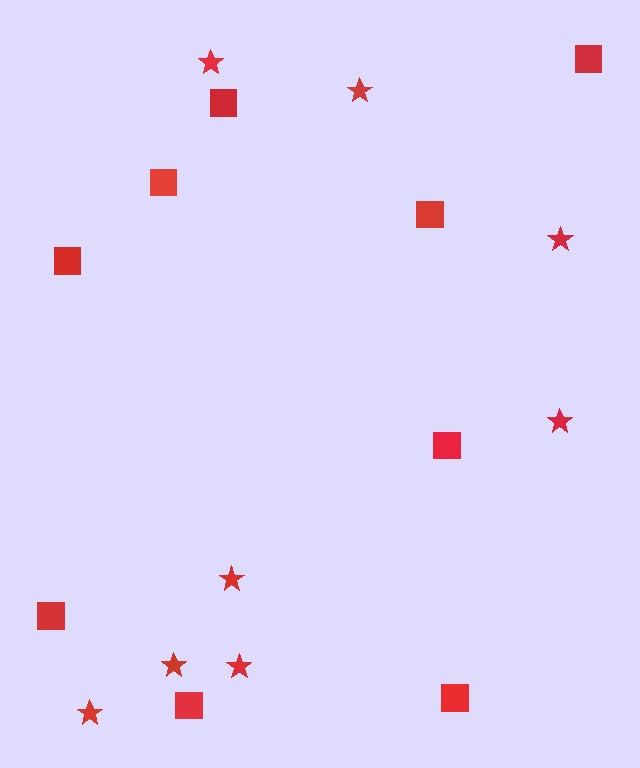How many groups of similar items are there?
There are 2 groups: one group of squares (9) and one group of stars (8).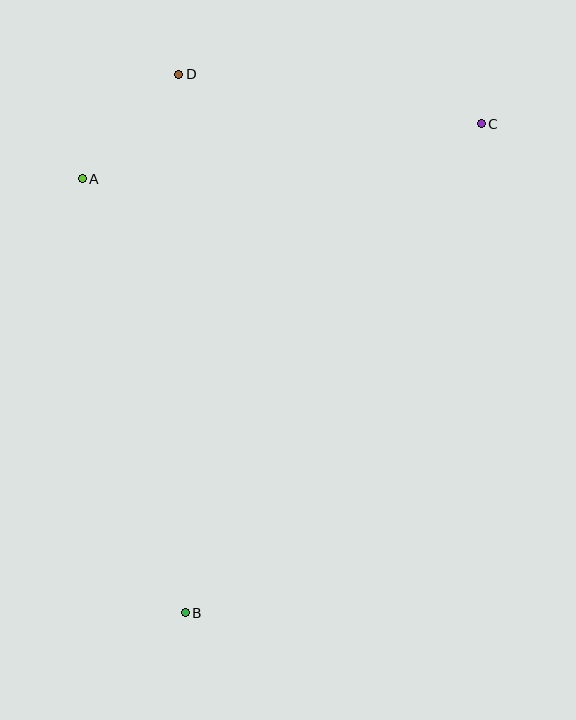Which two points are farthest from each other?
Points B and C are farthest from each other.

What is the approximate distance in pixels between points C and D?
The distance between C and D is approximately 307 pixels.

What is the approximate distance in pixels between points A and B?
The distance between A and B is approximately 446 pixels.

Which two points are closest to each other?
Points A and D are closest to each other.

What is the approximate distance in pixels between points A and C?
The distance between A and C is approximately 403 pixels.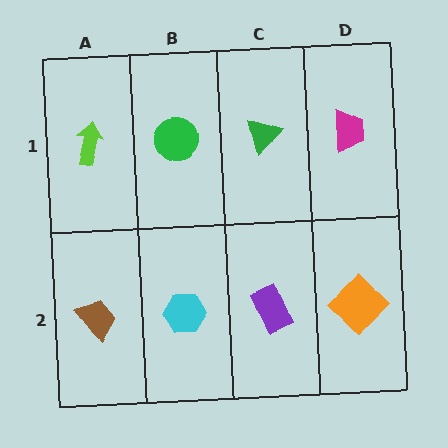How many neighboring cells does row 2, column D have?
2.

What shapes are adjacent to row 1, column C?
A purple rectangle (row 2, column C), a green circle (row 1, column B), a magenta trapezoid (row 1, column D).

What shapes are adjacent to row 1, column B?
A cyan hexagon (row 2, column B), a lime arrow (row 1, column A), a green triangle (row 1, column C).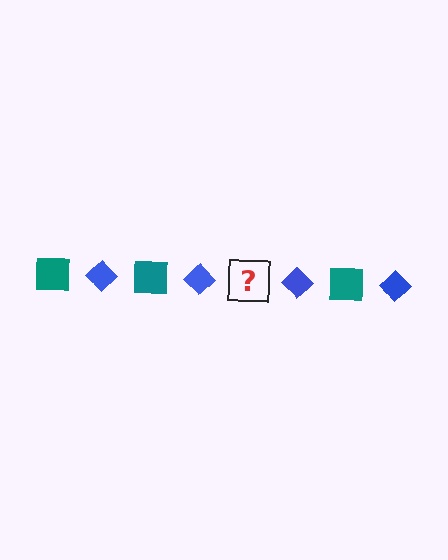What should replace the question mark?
The question mark should be replaced with a teal square.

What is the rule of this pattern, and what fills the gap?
The rule is that the pattern alternates between teal square and blue diamond. The gap should be filled with a teal square.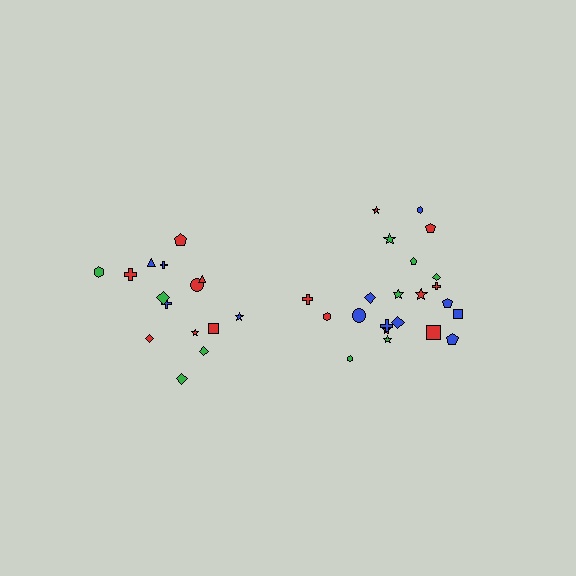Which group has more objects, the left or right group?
The right group.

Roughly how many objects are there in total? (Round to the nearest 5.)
Roughly 35 objects in total.